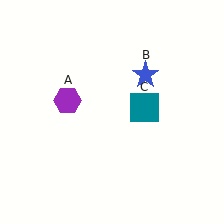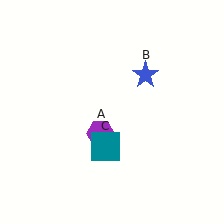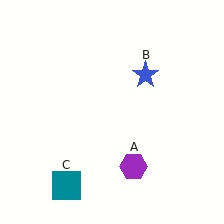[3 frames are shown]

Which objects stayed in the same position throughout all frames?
Blue star (object B) remained stationary.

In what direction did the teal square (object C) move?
The teal square (object C) moved down and to the left.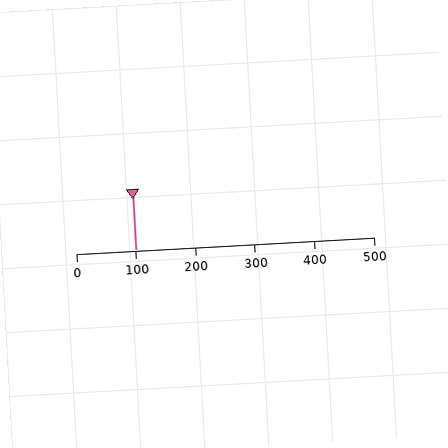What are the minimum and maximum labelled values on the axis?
The axis runs from 0 to 500.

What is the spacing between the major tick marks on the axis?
The major ticks are spaced 100 apart.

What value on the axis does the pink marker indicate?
The marker indicates approximately 100.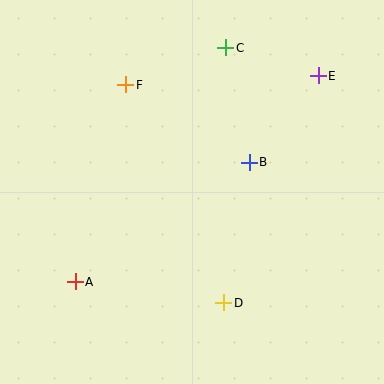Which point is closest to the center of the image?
Point B at (249, 162) is closest to the center.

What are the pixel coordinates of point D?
Point D is at (224, 303).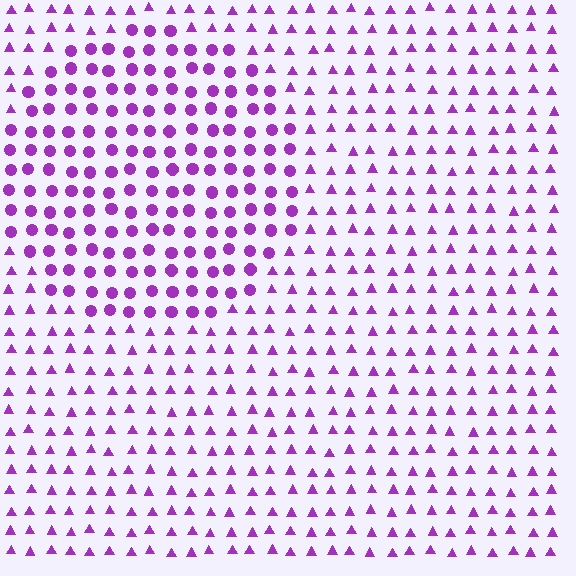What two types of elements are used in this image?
The image uses circles inside the circle region and triangles outside it.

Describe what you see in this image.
The image is filled with small purple elements arranged in a uniform grid. A circle-shaped region contains circles, while the surrounding area contains triangles. The boundary is defined purely by the change in element shape.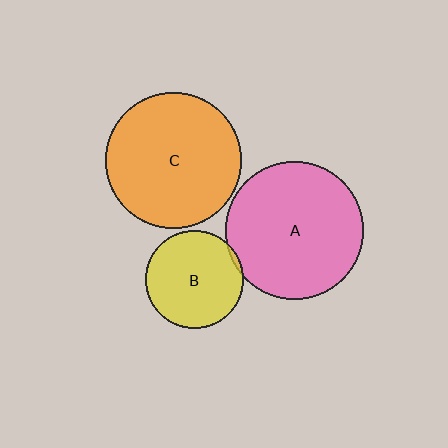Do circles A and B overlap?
Yes.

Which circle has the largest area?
Circle A (pink).